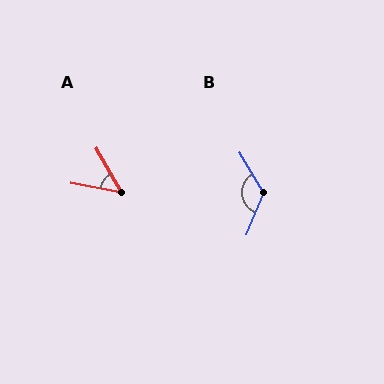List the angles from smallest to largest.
A (49°), B (127°).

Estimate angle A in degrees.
Approximately 49 degrees.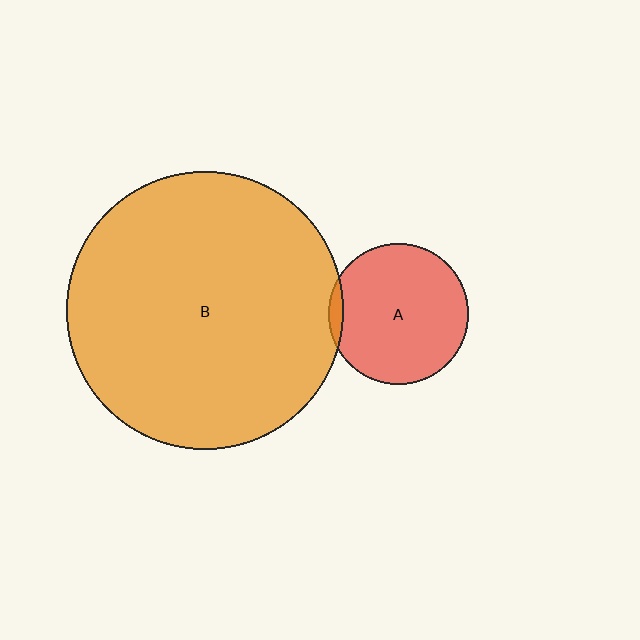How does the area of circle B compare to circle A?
Approximately 3.9 times.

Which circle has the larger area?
Circle B (orange).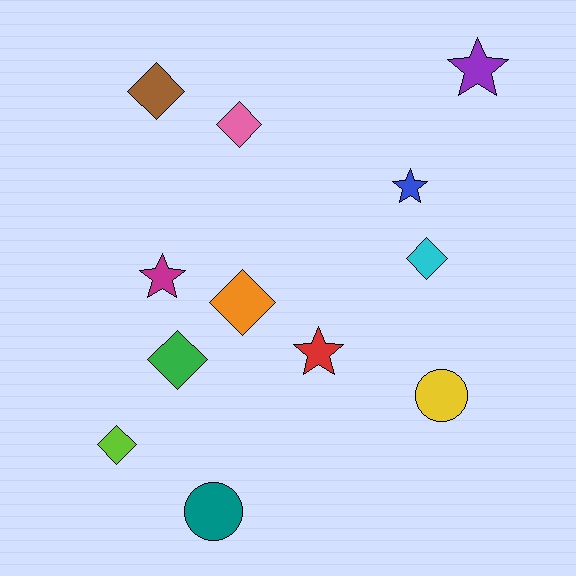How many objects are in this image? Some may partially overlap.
There are 12 objects.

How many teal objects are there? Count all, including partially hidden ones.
There is 1 teal object.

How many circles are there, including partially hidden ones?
There are 2 circles.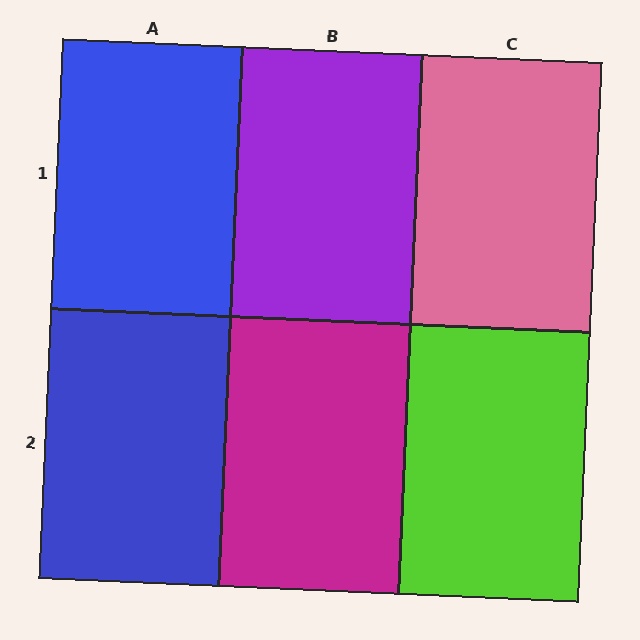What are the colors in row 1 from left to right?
Blue, purple, pink.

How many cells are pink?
1 cell is pink.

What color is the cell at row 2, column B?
Magenta.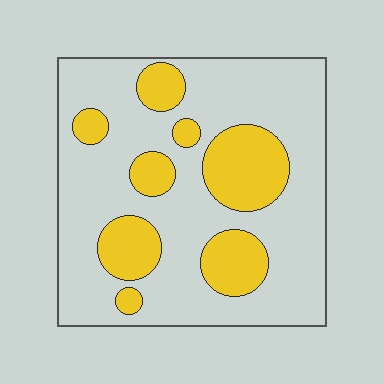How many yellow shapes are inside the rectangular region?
8.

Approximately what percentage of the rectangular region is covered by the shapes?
Approximately 25%.